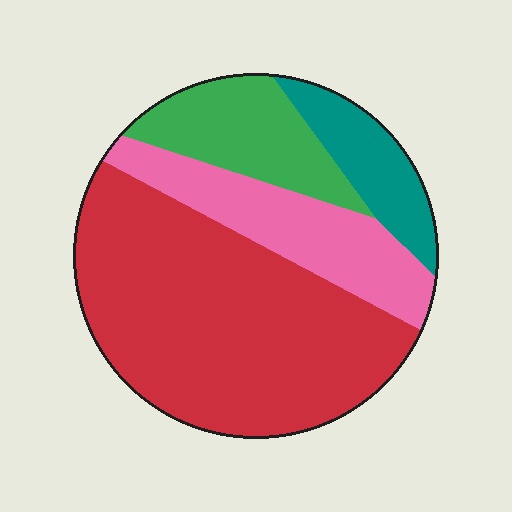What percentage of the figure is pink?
Pink takes up between a sixth and a third of the figure.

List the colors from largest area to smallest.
From largest to smallest: red, pink, green, teal.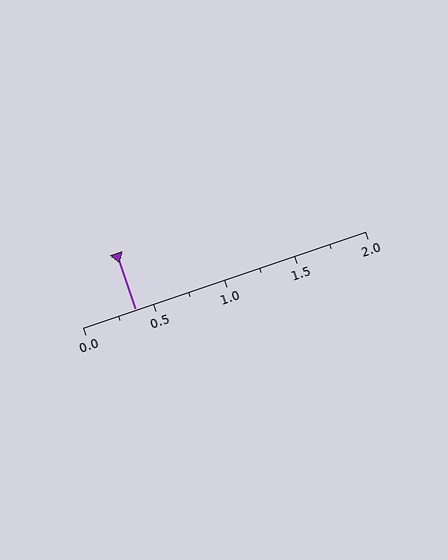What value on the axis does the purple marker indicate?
The marker indicates approximately 0.38.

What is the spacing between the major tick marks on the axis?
The major ticks are spaced 0.5 apart.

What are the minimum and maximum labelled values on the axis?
The axis runs from 0.0 to 2.0.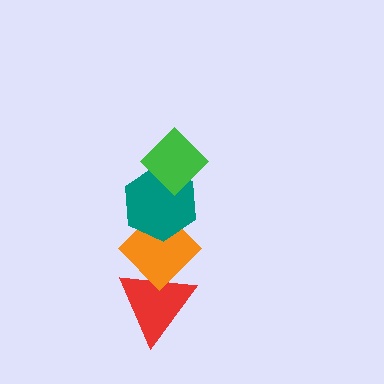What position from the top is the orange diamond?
The orange diamond is 3rd from the top.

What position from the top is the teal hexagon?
The teal hexagon is 2nd from the top.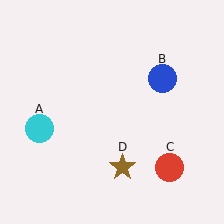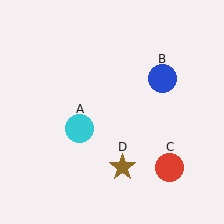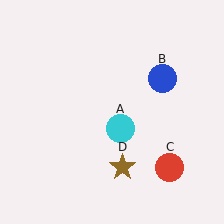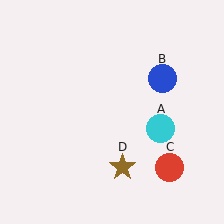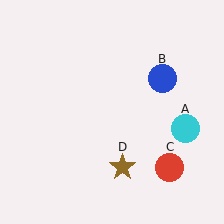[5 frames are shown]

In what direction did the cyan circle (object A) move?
The cyan circle (object A) moved right.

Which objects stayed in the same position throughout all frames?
Blue circle (object B) and red circle (object C) and brown star (object D) remained stationary.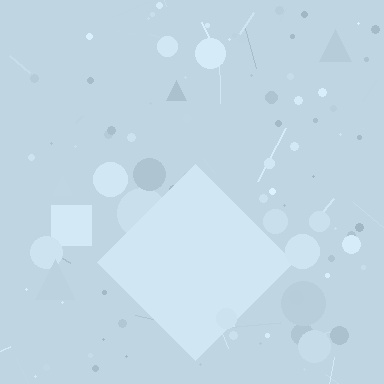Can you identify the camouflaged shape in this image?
The camouflaged shape is a diamond.